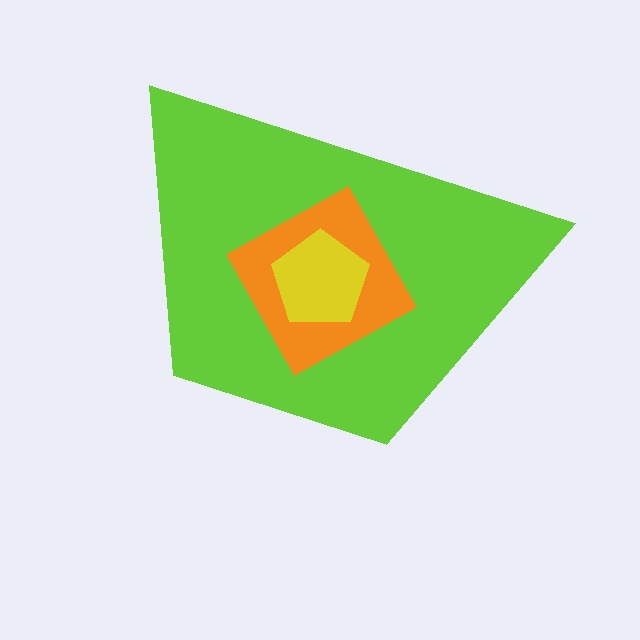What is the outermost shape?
The lime trapezoid.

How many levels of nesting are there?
3.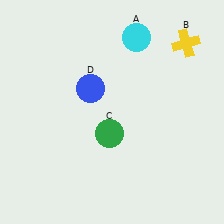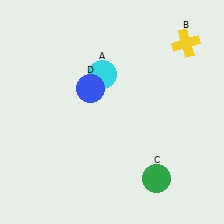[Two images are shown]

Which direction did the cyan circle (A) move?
The cyan circle (A) moved down.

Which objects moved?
The objects that moved are: the cyan circle (A), the green circle (C).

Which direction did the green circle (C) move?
The green circle (C) moved right.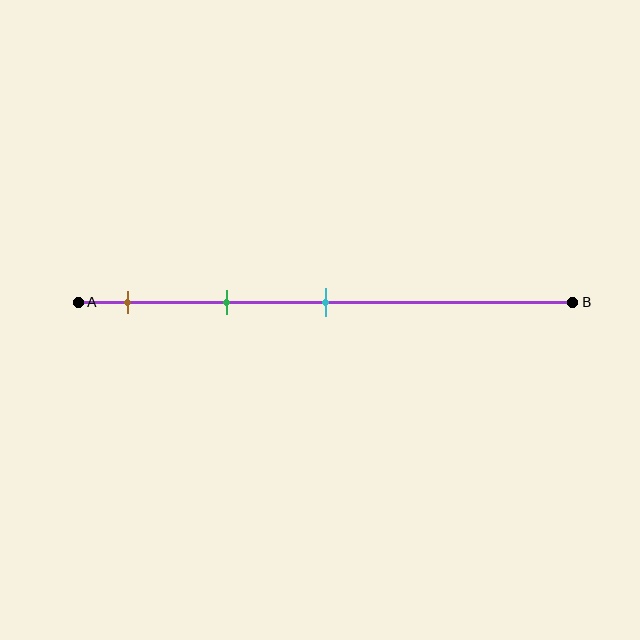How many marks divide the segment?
There are 3 marks dividing the segment.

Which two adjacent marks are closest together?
The brown and green marks are the closest adjacent pair.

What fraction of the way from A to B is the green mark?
The green mark is approximately 30% (0.3) of the way from A to B.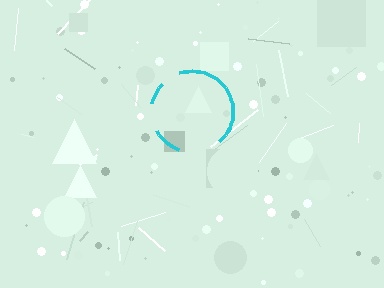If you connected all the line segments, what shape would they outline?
They would outline a circle.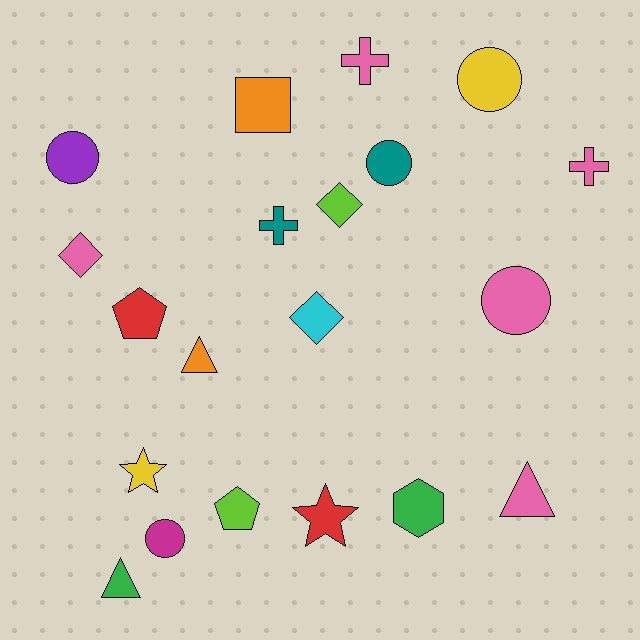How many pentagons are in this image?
There are 2 pentagons.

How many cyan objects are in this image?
There is 1 cyan object.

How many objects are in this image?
There are 20 objects.